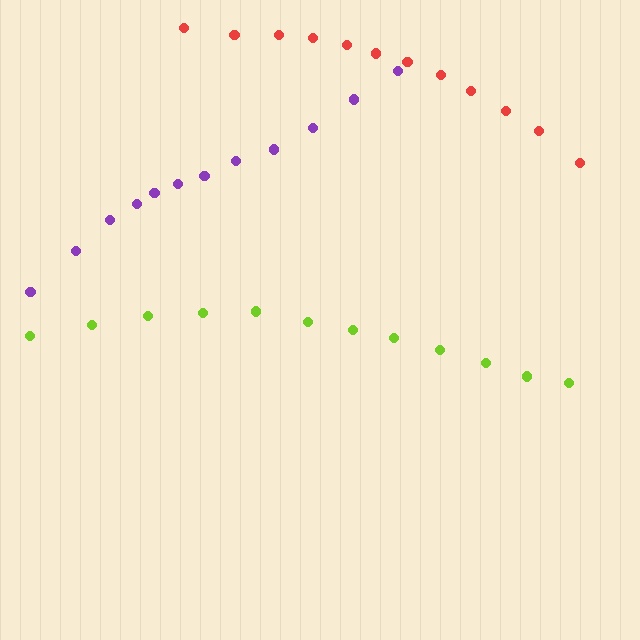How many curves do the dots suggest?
There are 3 distinct paths.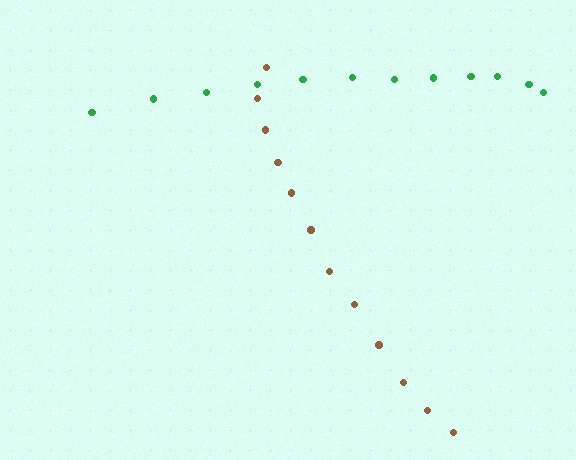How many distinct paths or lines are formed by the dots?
There are 2 distinct paths.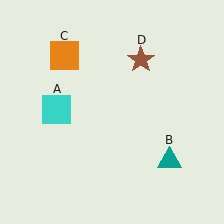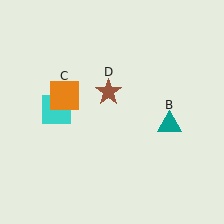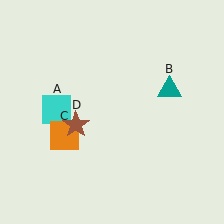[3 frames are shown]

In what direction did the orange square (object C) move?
The orange square (object C) moved down.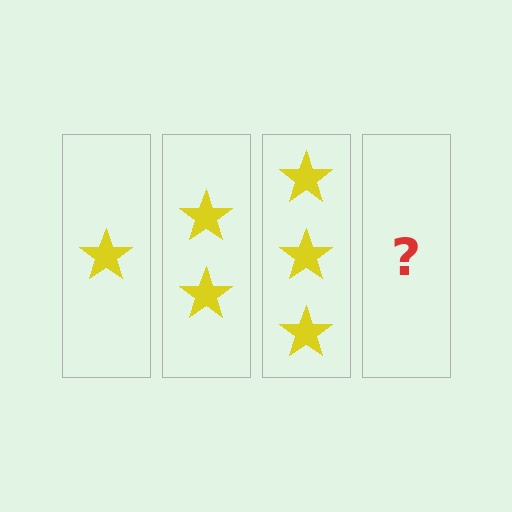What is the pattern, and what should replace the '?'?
The pattern is that each step adds one more star. The '?' should be 4 stars.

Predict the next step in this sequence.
The next step is 4 stars.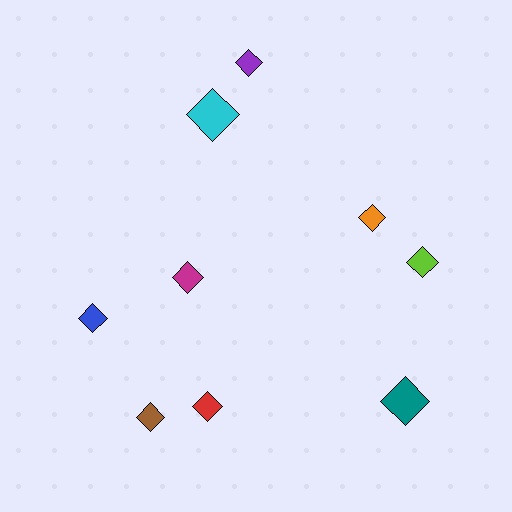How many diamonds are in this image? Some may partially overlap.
There are 9 diamonds.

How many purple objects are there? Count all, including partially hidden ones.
There is 1 purple object.